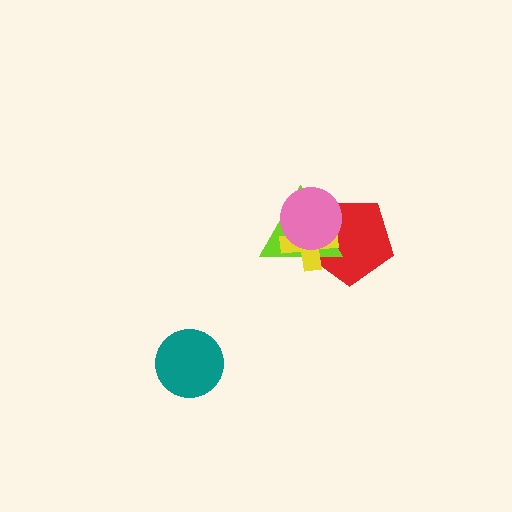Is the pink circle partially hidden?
No, no other shape covers it.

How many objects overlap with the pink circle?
3 objects overlap with the pink circle.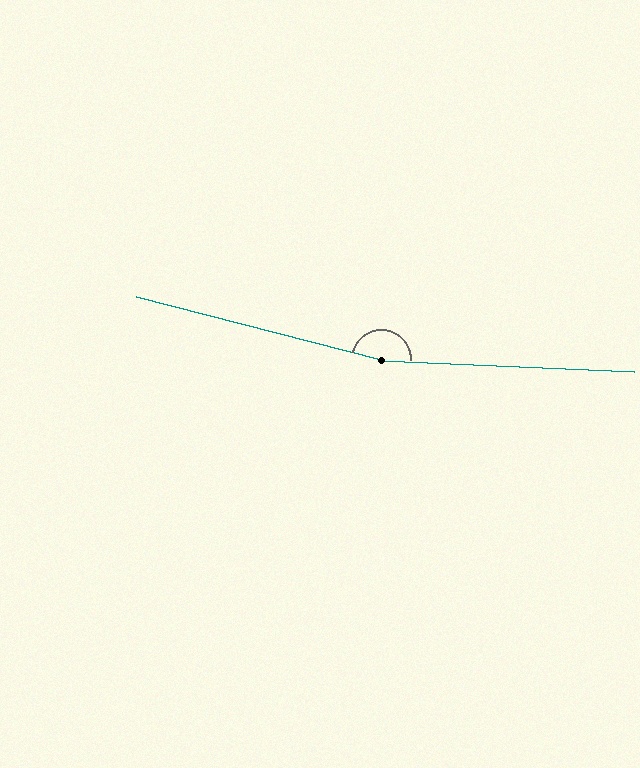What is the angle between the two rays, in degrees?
Approximately 168 degrees.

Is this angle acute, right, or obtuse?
It is obtuse.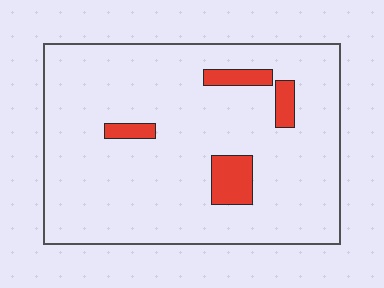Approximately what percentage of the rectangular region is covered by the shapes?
Approximately 10%.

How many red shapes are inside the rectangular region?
4.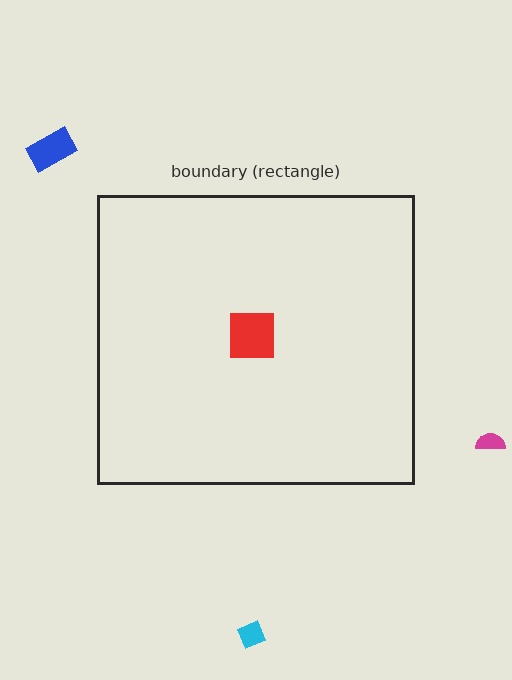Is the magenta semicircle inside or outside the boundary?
Outside.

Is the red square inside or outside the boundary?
Inside.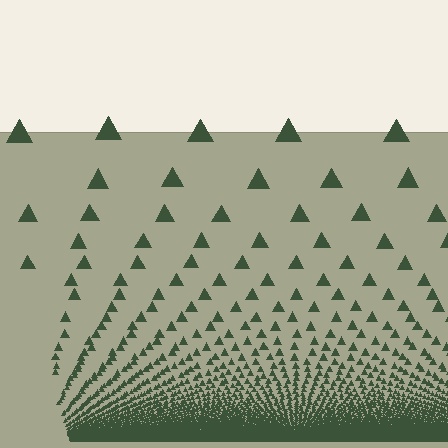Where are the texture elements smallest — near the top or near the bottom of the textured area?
Near the bottom.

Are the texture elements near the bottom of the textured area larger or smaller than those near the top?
Smaller. The gradient is inverted — elements near the bottom are smaller and denser.